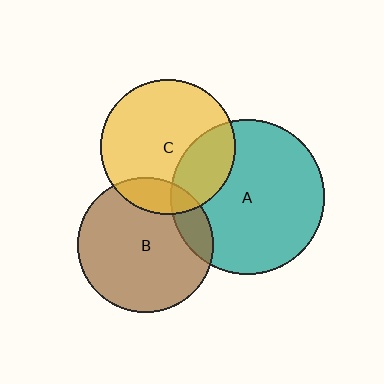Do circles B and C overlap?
Yes.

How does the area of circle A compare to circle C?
Approximately 1.3 times.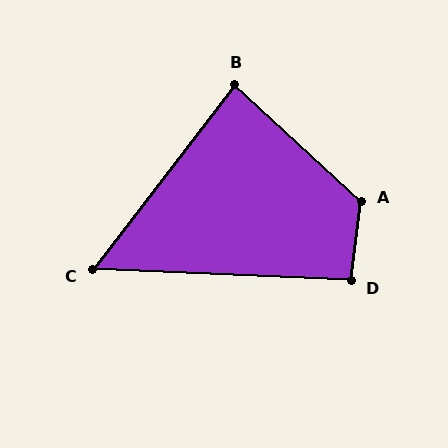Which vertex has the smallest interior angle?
C, at approximately 55 degrees.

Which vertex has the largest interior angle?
A, at approximately 125 degrees.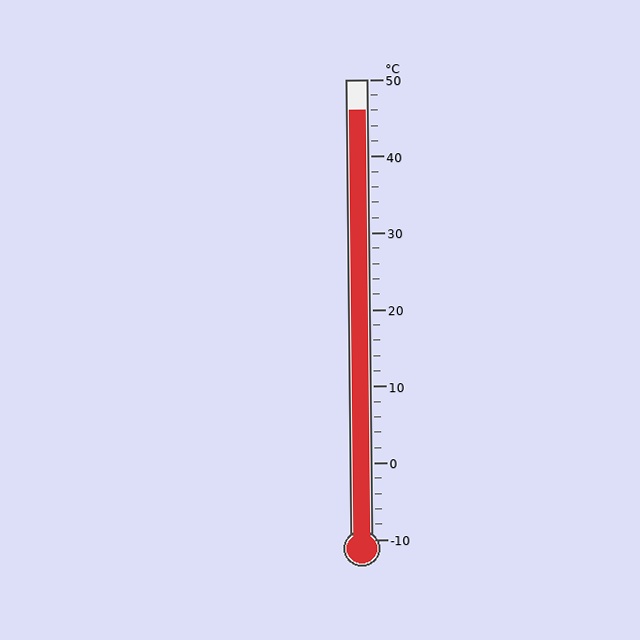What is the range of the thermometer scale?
The thermometer scale ranges from -10°C to 50°C.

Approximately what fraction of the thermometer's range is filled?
The thermometer is filled to approximately 95% of its range.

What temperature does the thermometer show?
The thermometer shows approximately 46°C.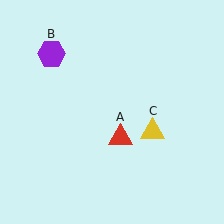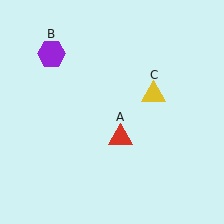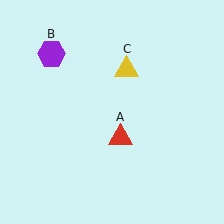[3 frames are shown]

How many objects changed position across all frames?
1 object changed position: yellow triangle (object C).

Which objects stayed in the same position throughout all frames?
Red triangle (object A) and purple hexagon (object B) remained stationary.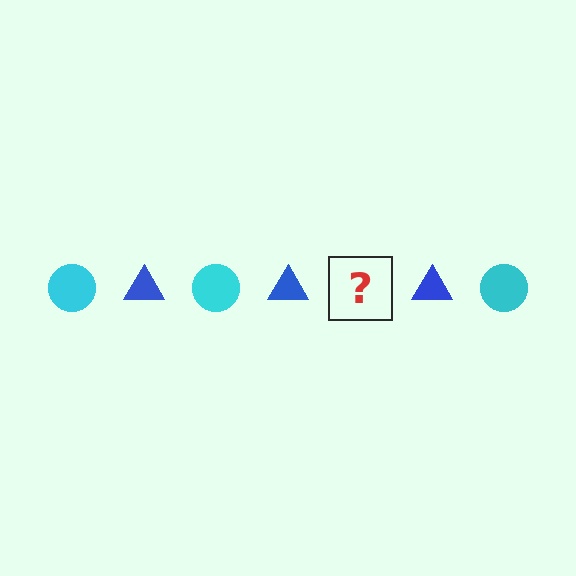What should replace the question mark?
The question mark should be replaced with a cyan circle.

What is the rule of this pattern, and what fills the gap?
The rule is that the pattern alternates between cyan circle and blue triangle. The gap should be filled with a cyan circle.